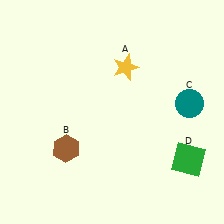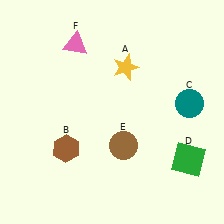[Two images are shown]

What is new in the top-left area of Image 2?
A pink triangle (F) was added in the top-left area of Image 2.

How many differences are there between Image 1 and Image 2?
There are 2 differences between the two images.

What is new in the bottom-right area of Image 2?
A brown circle (E) was added in the bottom-right area of Image 2.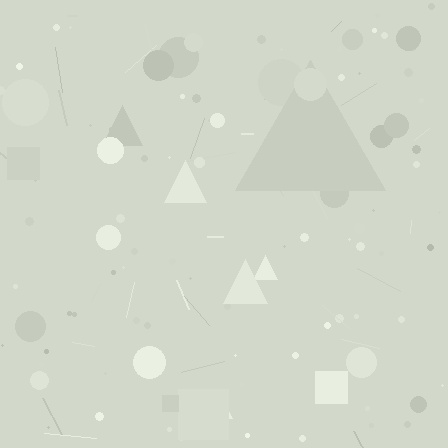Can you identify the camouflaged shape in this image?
The camouflaged shape is a triangle.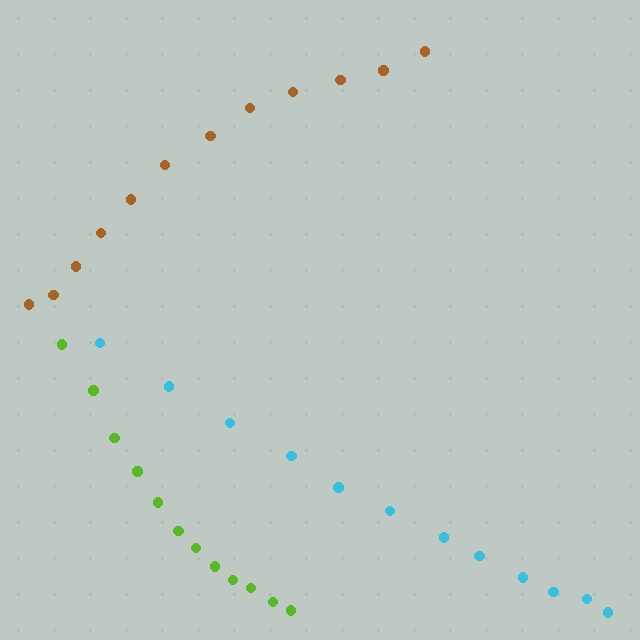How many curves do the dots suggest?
There are 3 distinct paths.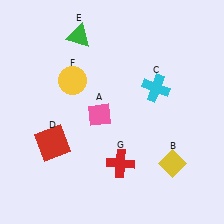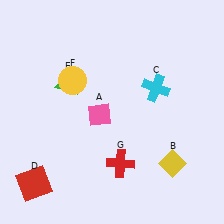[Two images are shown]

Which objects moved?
The objects that moved are: the red square (D), the green triangle (E).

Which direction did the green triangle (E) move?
The green triangle (E) moved down.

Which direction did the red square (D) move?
The red square (D) moved down.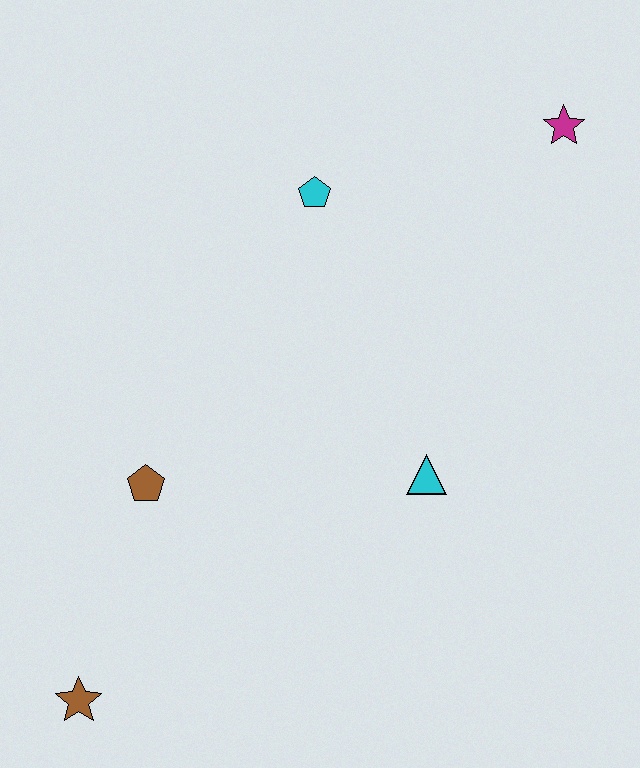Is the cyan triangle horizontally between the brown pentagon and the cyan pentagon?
No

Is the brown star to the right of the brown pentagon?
No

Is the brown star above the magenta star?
No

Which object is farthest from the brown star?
The magenta star is farthest from the brown star.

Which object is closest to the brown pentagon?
The brown star is closest to the brown pentagon.